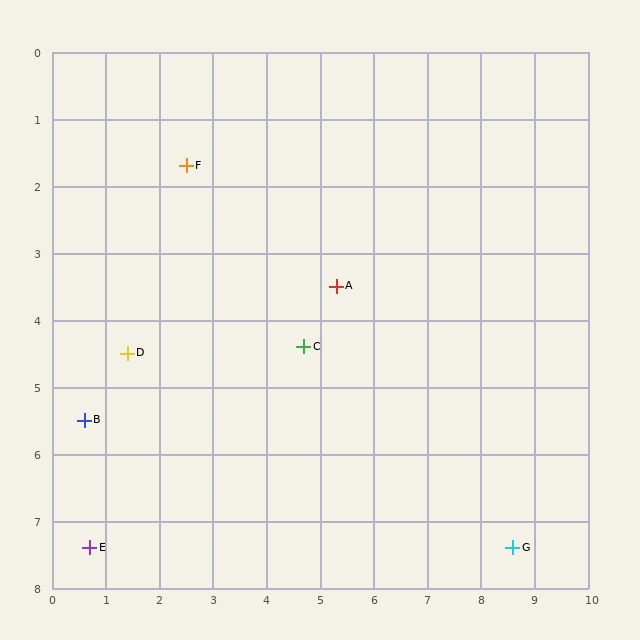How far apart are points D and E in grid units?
Points D and E are about 3.0 grid units apart.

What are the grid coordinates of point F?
Point F is at approximately (2.5, 1.7).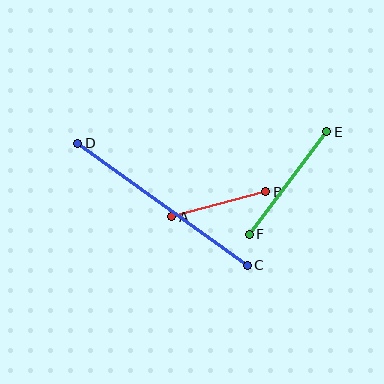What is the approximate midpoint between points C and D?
The midpoint is at approximately (162, 204) pixels.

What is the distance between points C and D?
The distance is approximately 209 pixels.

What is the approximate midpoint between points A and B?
The midpoint is at approximately (219, 204) pixels.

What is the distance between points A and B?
The distance is approximately 97 pixels.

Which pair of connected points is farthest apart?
Points C and D are farthest apart.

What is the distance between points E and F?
The distance is approximately 129 pixels.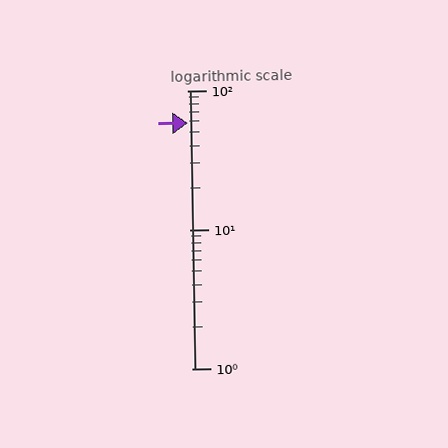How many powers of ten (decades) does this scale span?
The scale spans 2 decades, from 1 to 100.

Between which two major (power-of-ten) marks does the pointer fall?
The pointer is between 10 and 100.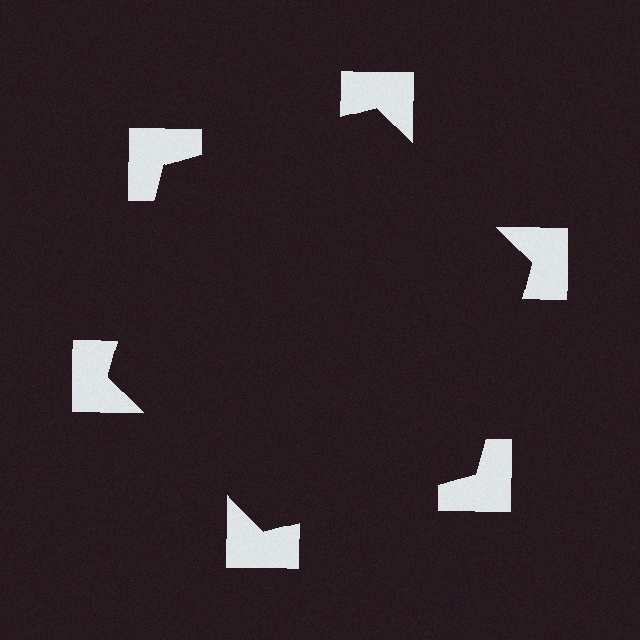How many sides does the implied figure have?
6 sides.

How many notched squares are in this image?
There are 6 — one at each vertex of the illusory hexagon.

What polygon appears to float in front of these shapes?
An illusory hexagon — its edges are inferred from the aligned wedge cuts in the notched squares, not physically drawn.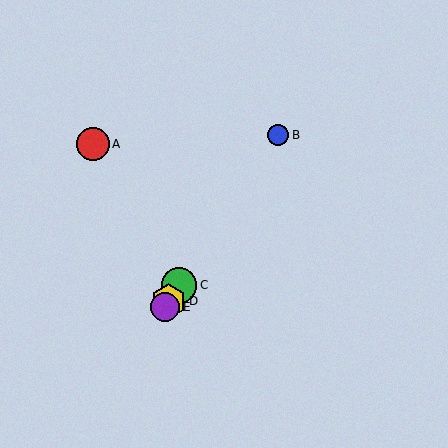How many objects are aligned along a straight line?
4 objects (B, C, D, E) are aligned along a straight line.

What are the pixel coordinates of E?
Object E is at (165, 307).